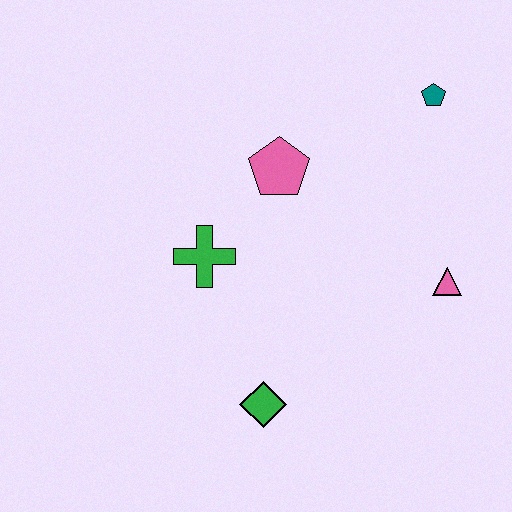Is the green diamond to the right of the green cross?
Yes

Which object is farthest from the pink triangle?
The green cross is farthest from the pink triangle.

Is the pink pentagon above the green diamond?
Yes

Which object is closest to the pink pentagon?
The green cross is closest to the pink pentagon.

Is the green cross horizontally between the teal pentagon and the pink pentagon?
No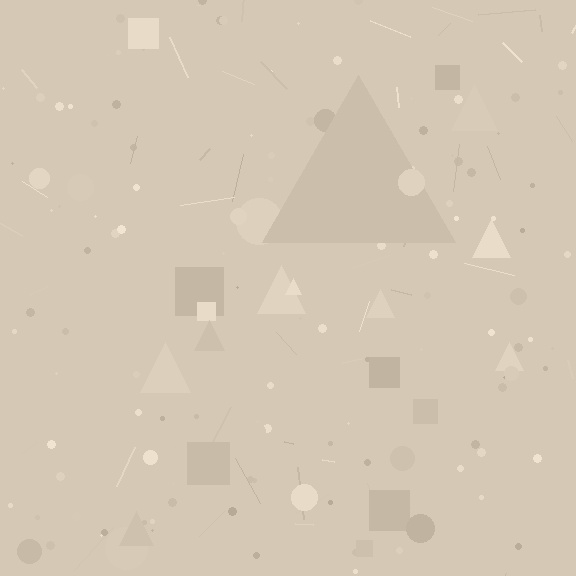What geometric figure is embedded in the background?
A triangle is embedded in the background.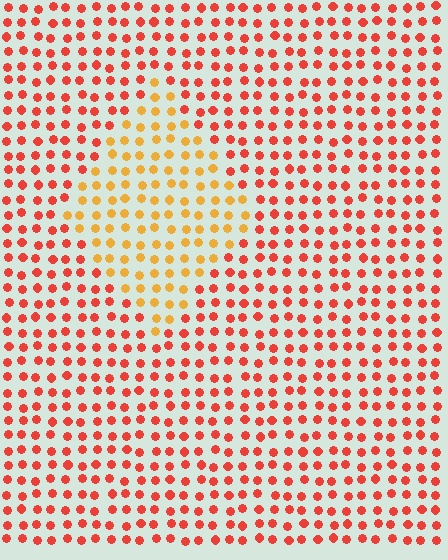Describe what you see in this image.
The image is filled with small red elements in a uniform arrangement. A diamond-shaped region is visible where the elements are tinted to a slightly different hue, forming a subtle color boundary.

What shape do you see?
I see a diamond.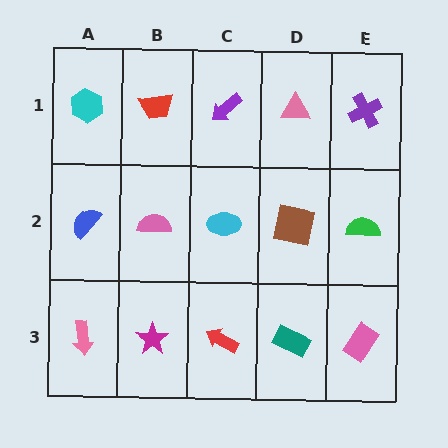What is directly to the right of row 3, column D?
A pink rectangle.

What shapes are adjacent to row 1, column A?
A blue semicircle (row 2, column A), a red trapezoid (row 1, column B).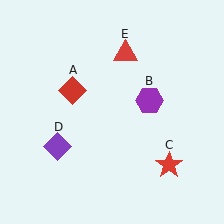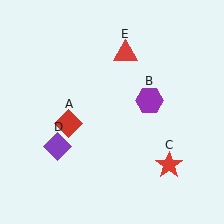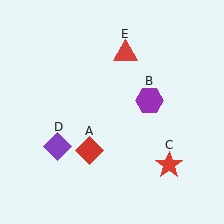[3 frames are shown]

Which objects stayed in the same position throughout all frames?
Purple hexagon (object B) and red star (object C) and purple diamond (object D) and red triangle (object E) remained stationary.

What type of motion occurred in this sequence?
The red diamond (object A) rotated counterclockwise around the center of the scene.